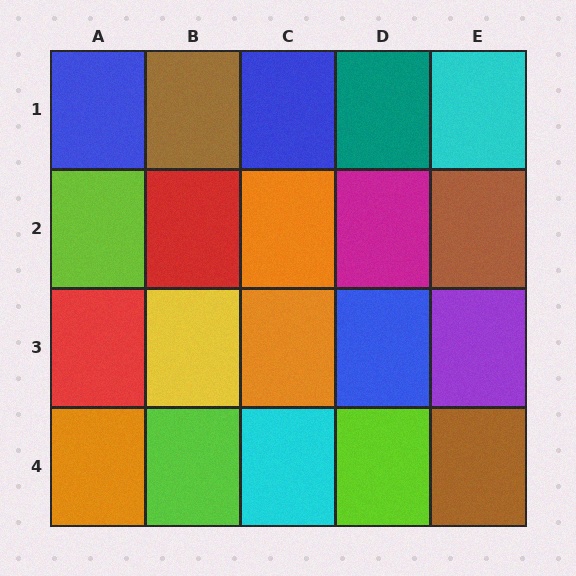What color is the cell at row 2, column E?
Brown.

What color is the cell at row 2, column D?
Magenta.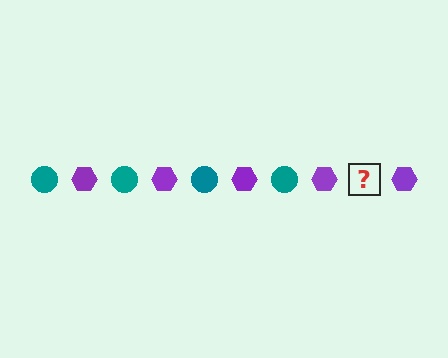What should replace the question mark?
The question mark should be replaced with a teal circle.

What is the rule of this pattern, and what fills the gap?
The rule is that the pattern alternates between teal circle and purple hexagon. The gap should be filled with a teal circle.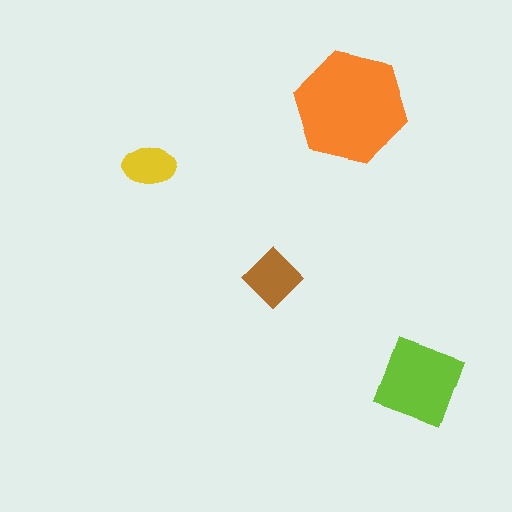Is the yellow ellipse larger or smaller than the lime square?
Smaller.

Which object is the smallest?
The yellow ellipse.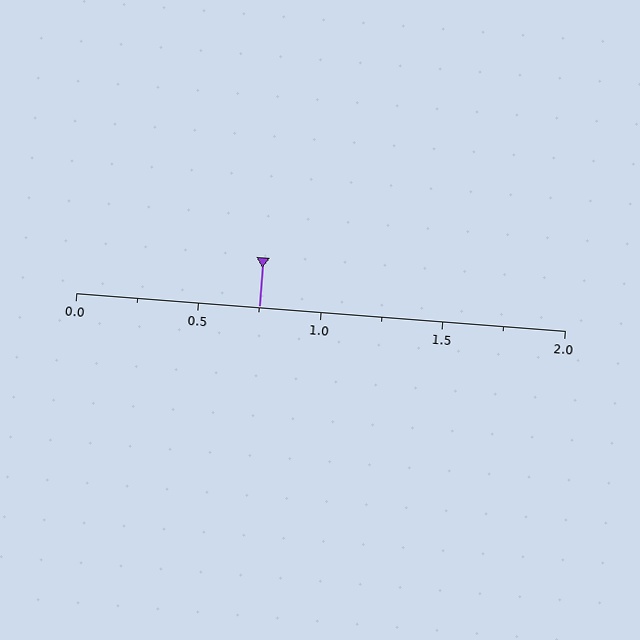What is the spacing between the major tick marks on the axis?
The major ticks are spaced 0.5 apart.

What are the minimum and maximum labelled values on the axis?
The axis runs from 0.0 to 2.0.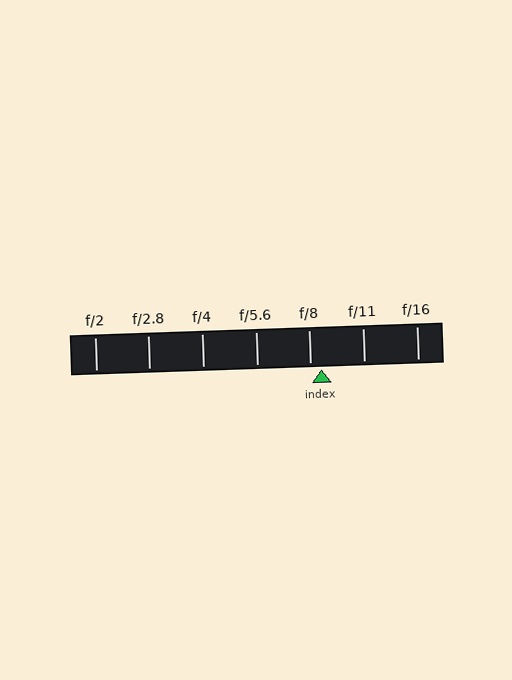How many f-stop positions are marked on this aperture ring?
There are 7 f-stop positions marked.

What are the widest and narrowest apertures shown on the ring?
The widest aperture shown is f/2 and the narrowest is f/16.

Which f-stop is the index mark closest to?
The index mark is closest to f/8.